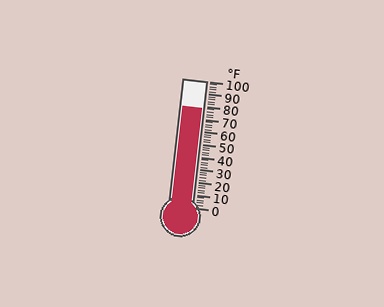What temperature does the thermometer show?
The thermometer shows approximately 78°F.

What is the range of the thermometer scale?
The thermometer scale ranges from 0°F to 100°F.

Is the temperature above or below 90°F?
The temperature is below 90°F.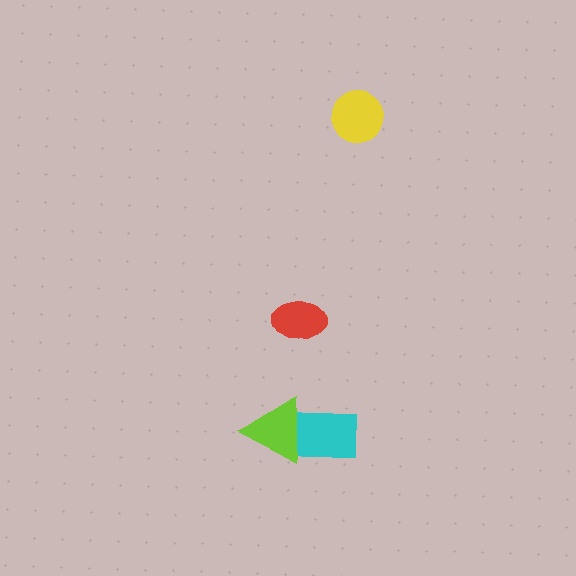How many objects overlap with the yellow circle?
0 objects overlap with the yellow circle.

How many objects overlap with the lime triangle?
1 object overlaps with the lime triangle.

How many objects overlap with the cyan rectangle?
1 object overlaps with the cyan rectangle.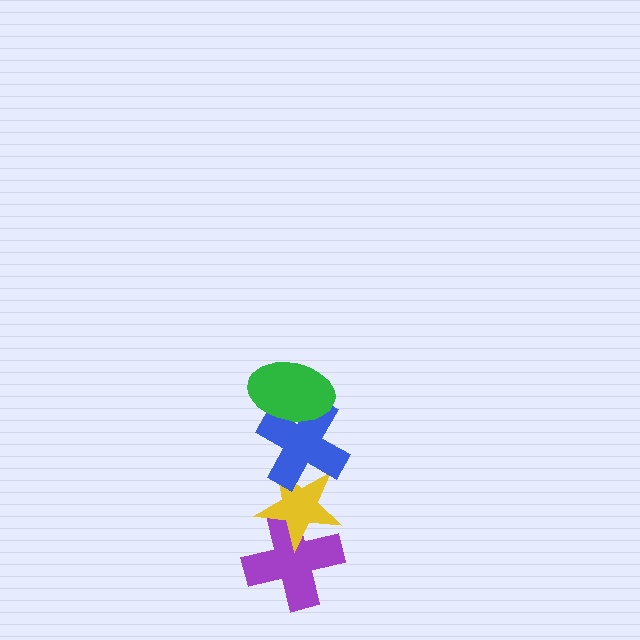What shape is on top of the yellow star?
The blue cross is on top of the yellow star.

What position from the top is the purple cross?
The purple cross is 4th from the top.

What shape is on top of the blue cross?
The green ellipse is on top of the blue cross.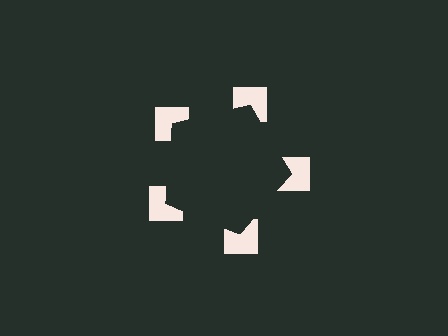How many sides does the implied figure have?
5 sides.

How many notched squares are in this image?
There are 5 — one at each vertex of the illusory pentagon.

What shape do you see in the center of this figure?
An illusory pentagon — its edges are inferred from the aligned wedge cuts in the notched squares, not physically drawn.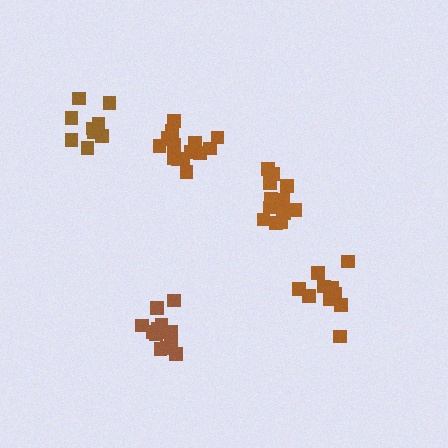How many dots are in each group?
Group 1: 14 dots, Group 2: 15 dots, Group 3: 14 dots, Group 4: 10 dots, Group 5: 9 dots (62 total).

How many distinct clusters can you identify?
There are 5 distinct clusters.